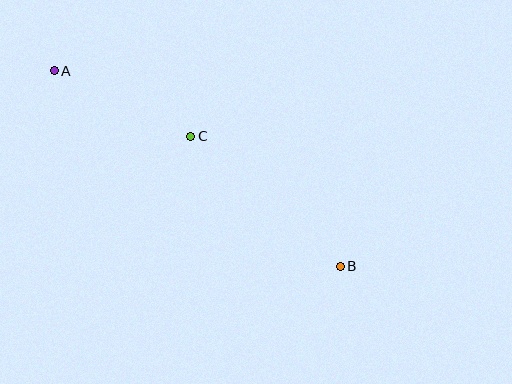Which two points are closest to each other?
Points A and C are closest to each other.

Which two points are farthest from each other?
Points A and B are farthest from each other.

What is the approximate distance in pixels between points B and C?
The distance between B and C is approximately 198 pixels.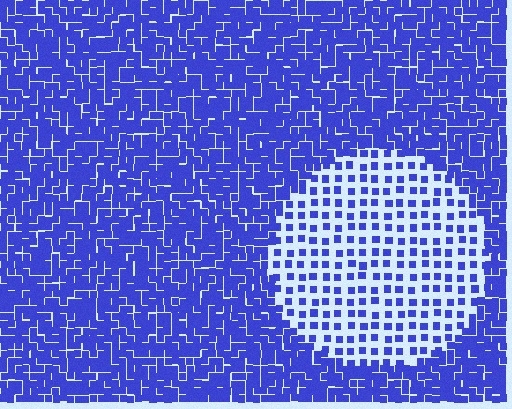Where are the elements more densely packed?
The elements are more densely packed outside the circle boundary.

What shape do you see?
I see a circle.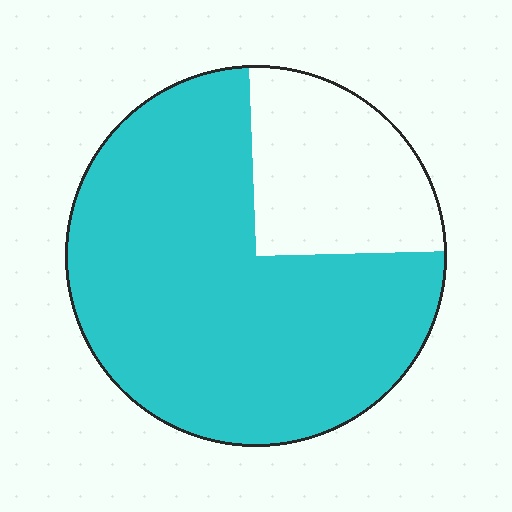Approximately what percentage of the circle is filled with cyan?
Approximately 75%.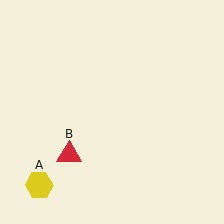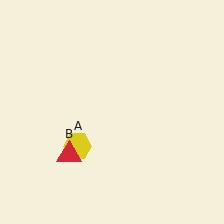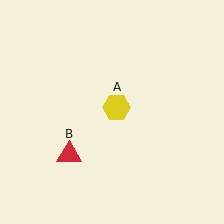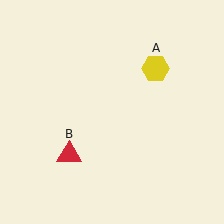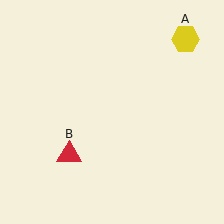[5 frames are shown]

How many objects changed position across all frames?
1 object changed position: yellow hexagon (object A).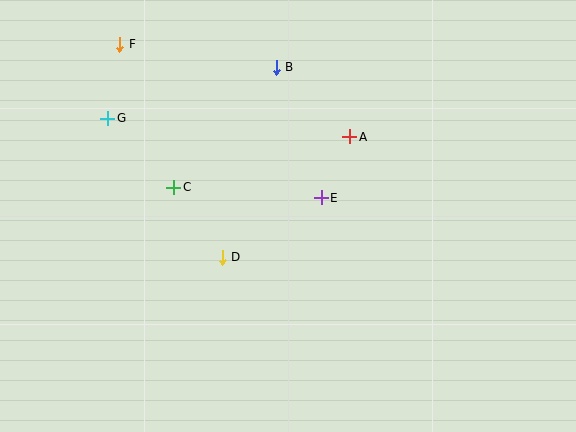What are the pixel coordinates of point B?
Point B is at (276, 67).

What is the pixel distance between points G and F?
The distance between G and F is 75 pixels.